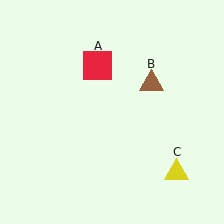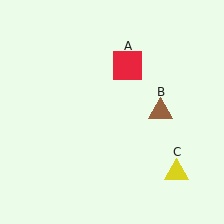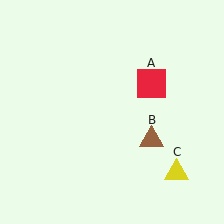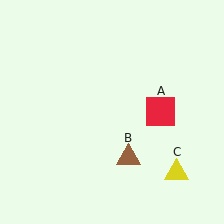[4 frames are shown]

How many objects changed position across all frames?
2 objects changed position: red square (object A), brown triangle (object B).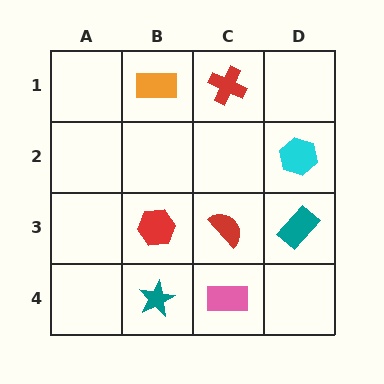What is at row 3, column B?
A red hexagon.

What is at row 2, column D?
A cyan hexagon.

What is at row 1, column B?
An orange rectangle.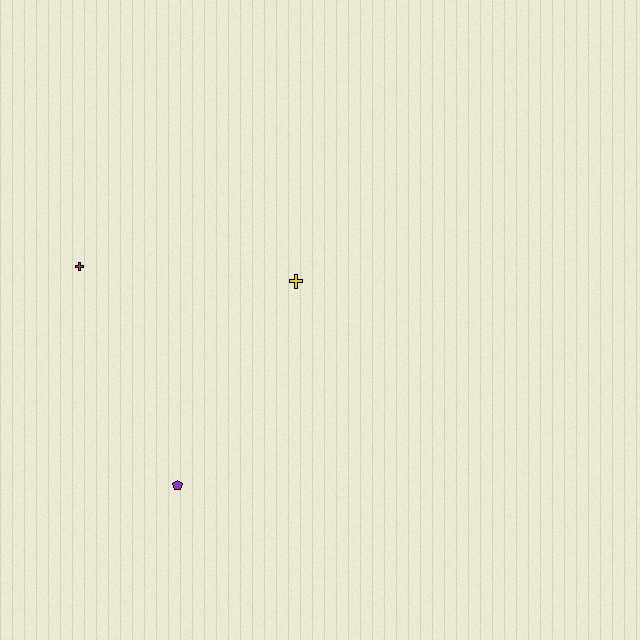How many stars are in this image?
There are no stars.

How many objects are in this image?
There are 3 objects.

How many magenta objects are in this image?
There is 1 magenta object.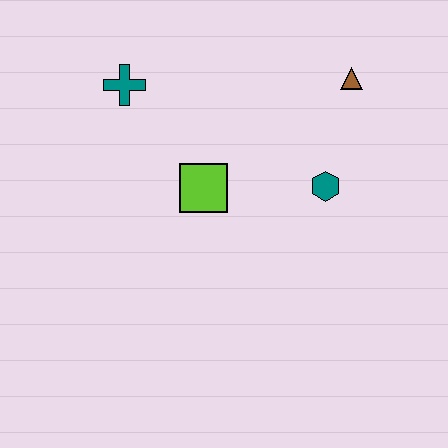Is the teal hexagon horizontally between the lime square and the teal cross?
No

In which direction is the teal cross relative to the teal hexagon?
The teal cross is to the left of the teal hexagon.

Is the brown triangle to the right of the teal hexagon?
Yes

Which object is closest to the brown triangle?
The teal hexagon is closest to the brown triangle.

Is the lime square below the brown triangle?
Yes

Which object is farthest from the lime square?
The brown triangle is farthest from the lime square.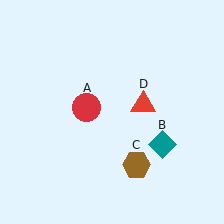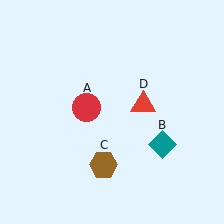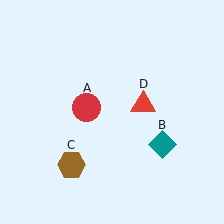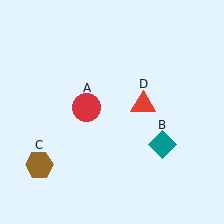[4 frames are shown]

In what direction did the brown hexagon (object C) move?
The brown hexagon (object C) moved left.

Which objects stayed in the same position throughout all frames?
Red circle (object A) and teal diamond (object B) and red triangle (object D) remained stationary.